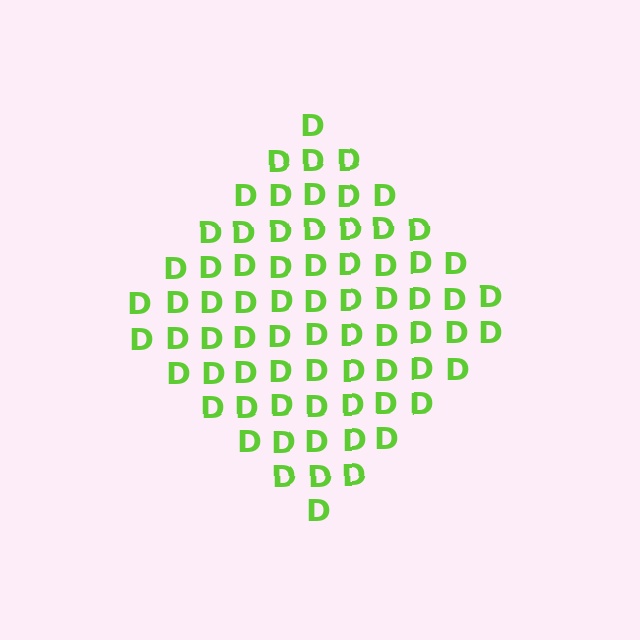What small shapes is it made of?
It is made of small letter D's.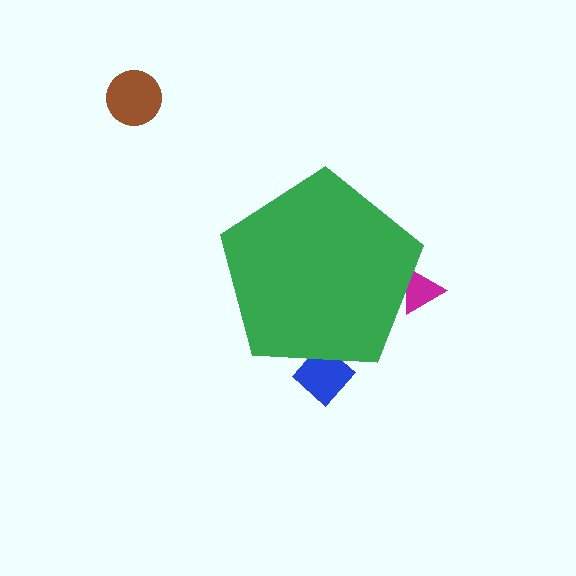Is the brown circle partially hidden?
No, the brown circle is fully visible.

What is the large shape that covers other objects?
A green pentagon.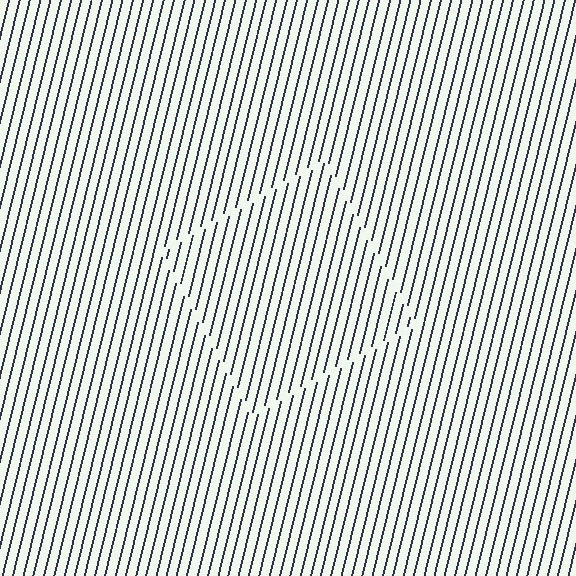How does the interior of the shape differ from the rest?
The interior of the shape contains the same grating, shifted by half a period — the contour is defined by the phase discontinuity where line-ends from the inner and outer gratings abut.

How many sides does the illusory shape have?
4 sides — the line-ends trace a square.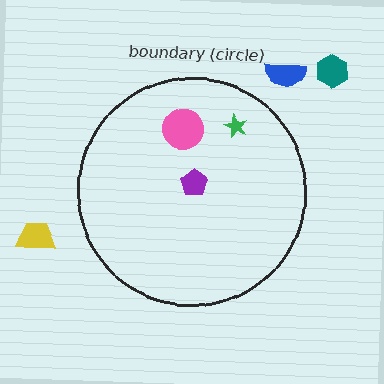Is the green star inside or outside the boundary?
Inside.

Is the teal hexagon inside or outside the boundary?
Outside.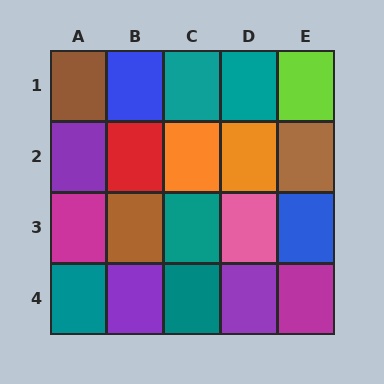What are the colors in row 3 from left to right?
Magenta, brown, teal, pink, blue.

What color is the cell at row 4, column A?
Teal.